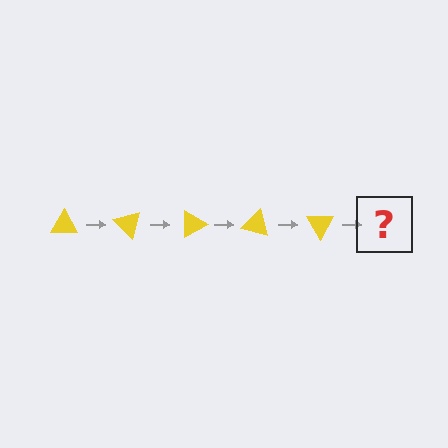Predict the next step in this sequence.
The next step is a yellow triangle rotated 225 degrees.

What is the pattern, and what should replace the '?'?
The pattern is that the triangle rotates 45 degrees each step. The '?' should be a yellow triangle rotated 225 degrees.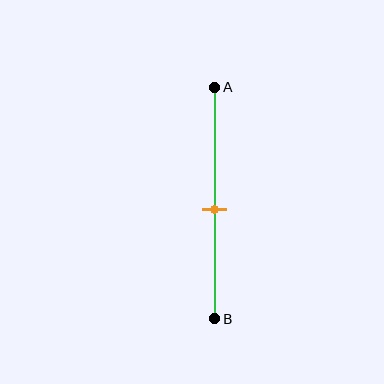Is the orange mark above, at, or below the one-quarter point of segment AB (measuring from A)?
The orange mark is below the one-quarter point of segment AB.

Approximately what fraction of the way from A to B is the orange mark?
The orange mark is approximately 55% of the way from A to B.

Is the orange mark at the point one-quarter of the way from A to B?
No, the mark is at about 55% from A, not at the 25% one-quarter point.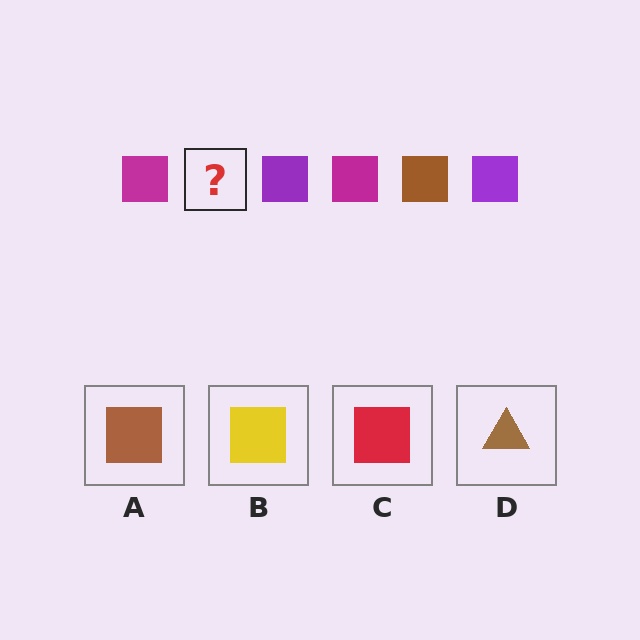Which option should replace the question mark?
Option A.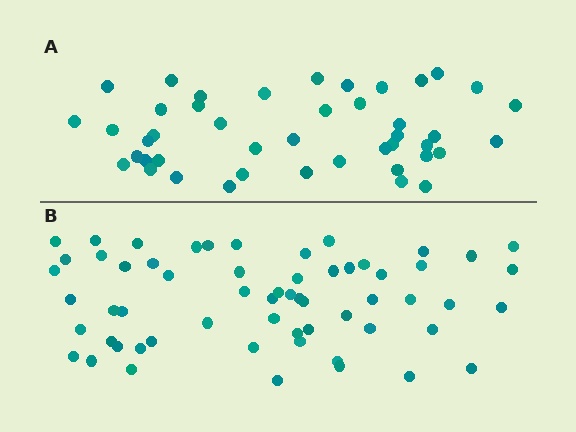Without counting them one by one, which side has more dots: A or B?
Region B (the bottom region) has more dots.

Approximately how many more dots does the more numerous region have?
Region B has approximately 15 more dots than region A.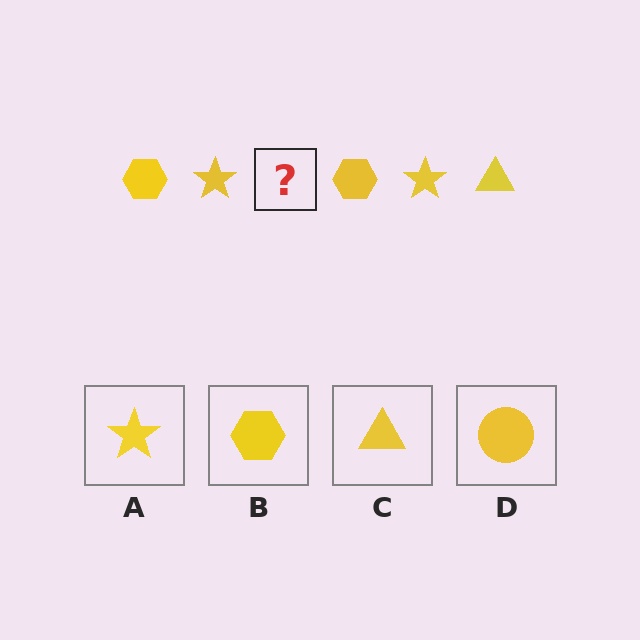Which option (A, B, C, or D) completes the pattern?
C.